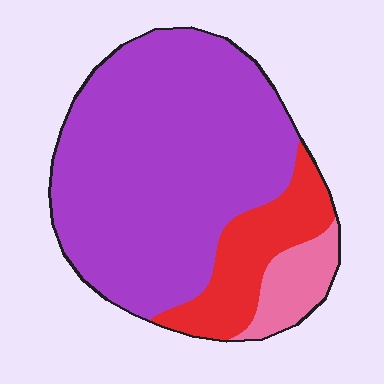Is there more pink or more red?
Red.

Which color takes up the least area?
Pink, at roughly 10%.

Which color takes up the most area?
Purple, at roughly 75%.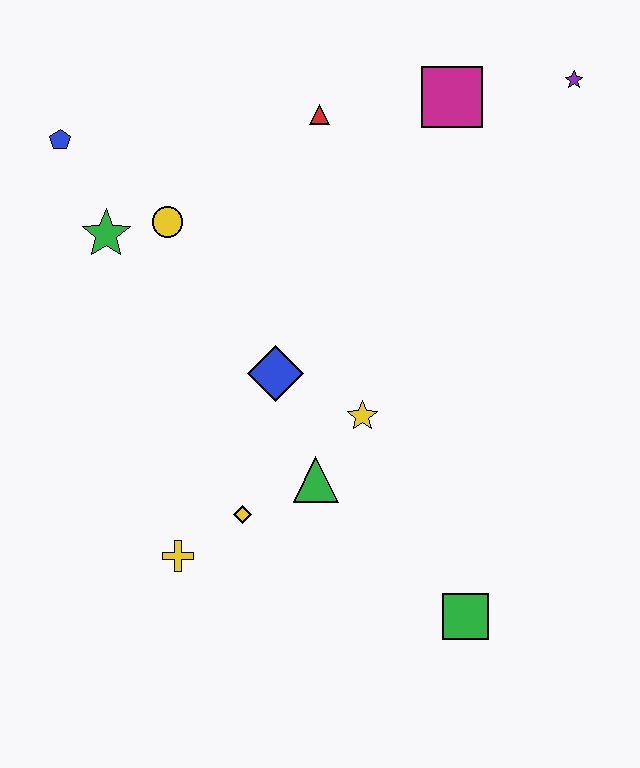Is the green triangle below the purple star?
Yes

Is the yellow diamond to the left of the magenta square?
Yes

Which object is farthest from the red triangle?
The green square is farthest from the red triangle.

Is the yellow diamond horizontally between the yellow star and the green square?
No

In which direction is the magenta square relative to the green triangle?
The magenta square is above the green triangle.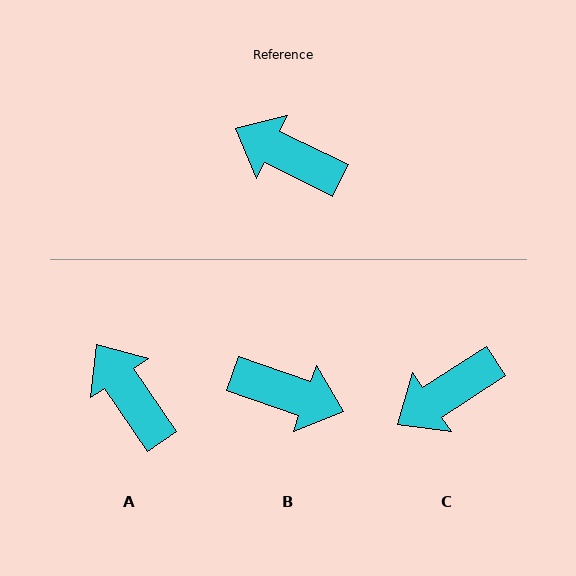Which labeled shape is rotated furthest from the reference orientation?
B, about 173 degrees away.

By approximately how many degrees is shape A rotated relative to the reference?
Approximately 30 degrees clockwise.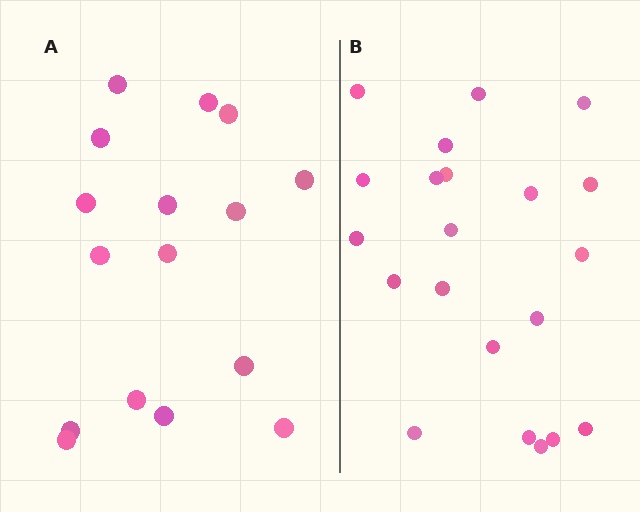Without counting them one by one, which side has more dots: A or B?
Region B (the right region) has more dots.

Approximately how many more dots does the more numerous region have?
Region B has about 5 more dots than region A.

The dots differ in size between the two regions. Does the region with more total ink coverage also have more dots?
No. Region A has more total ink coverage because its dots are larger, but region B actually contains more individual dots. Total area can be misleading — the number of items is what matters here.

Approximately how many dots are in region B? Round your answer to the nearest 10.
About 20 dots. (The exact count is 21, which rounds to 20.)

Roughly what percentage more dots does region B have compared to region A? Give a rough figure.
About 30% more.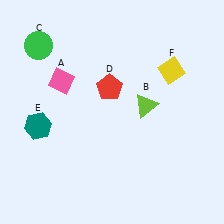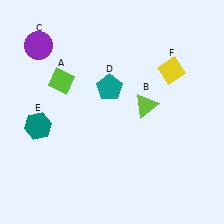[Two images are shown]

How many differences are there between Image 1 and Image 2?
There are 3 differences between the two images.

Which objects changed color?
A changed from pink to lime. C changed from green to purple. D changed from red to teal.